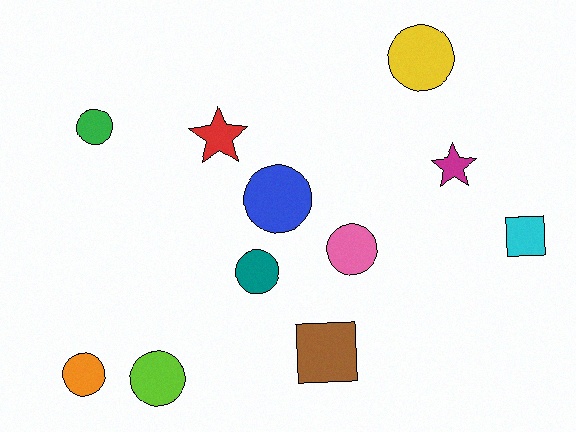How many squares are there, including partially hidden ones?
There are 2 squares.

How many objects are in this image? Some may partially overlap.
There are 11 objects.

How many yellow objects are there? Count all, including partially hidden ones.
There is 1 yellow object.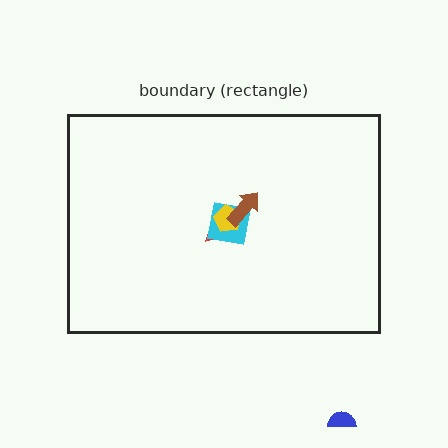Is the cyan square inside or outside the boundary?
Inside.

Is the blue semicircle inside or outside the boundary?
Outside.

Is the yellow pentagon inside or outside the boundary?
Inside.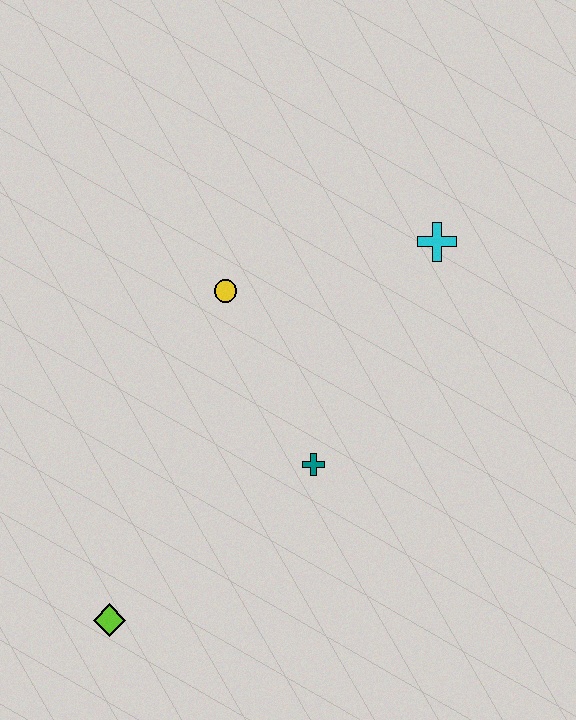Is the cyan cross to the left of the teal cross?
No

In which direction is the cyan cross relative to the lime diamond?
The cyan cross is above the lime diamond.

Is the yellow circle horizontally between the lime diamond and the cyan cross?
Yes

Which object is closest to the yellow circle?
The teal cross is closest to the yellow circle.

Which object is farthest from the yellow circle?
The lime diamond is farthest from the yellow circle.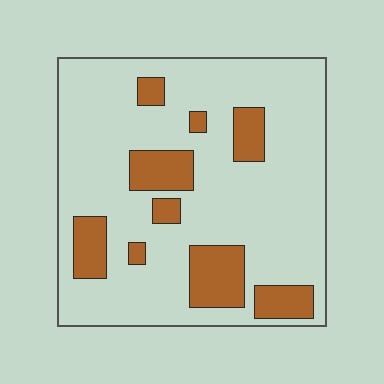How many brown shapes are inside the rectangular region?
9.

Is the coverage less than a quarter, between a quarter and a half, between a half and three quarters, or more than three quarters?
Less than a quarter.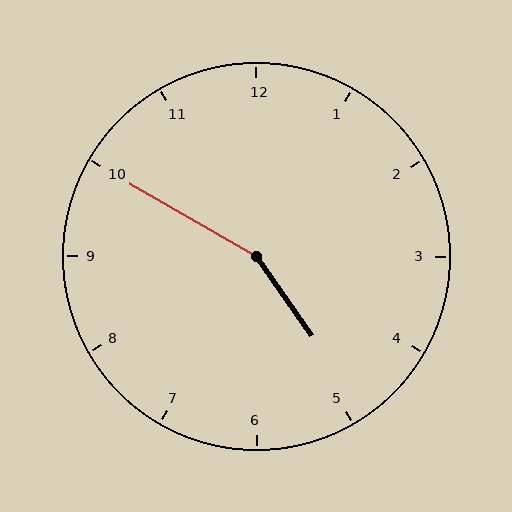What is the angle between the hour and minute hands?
Approximately 155 degrees.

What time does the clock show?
4:50.